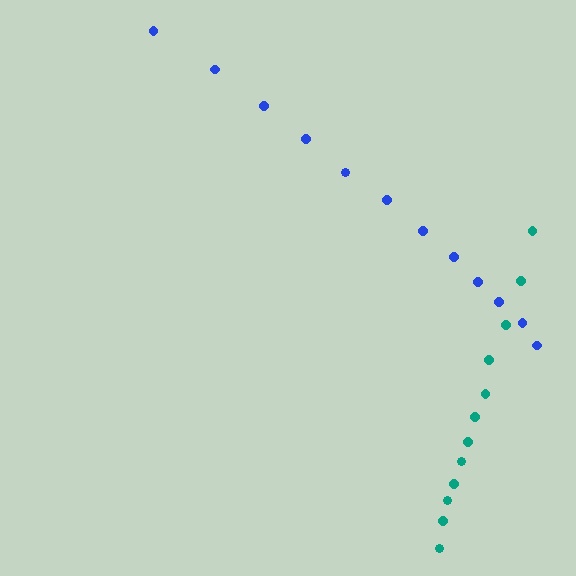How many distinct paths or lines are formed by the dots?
There are 2 distinct paths.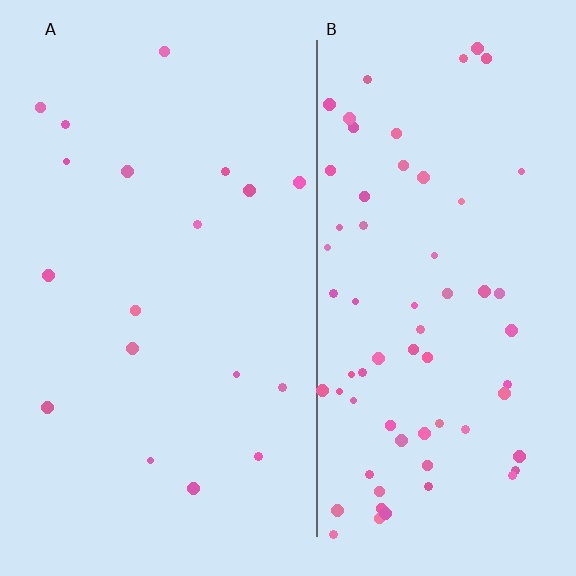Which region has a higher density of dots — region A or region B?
B (the right).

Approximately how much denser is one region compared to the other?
Approximately 3.7× — region B over region A.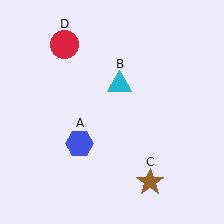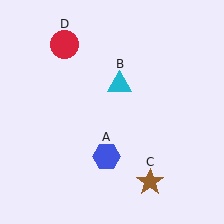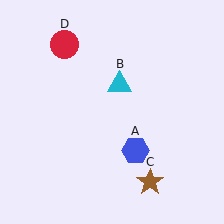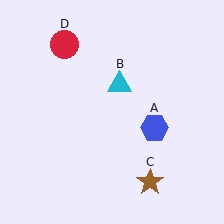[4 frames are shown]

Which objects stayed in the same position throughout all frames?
Cyan triangle (object B) and brown star (object C) and red circle (object D) remained stationary.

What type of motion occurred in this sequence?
The blue hexagon (object A) rotated counterclockwise around the center of the scene.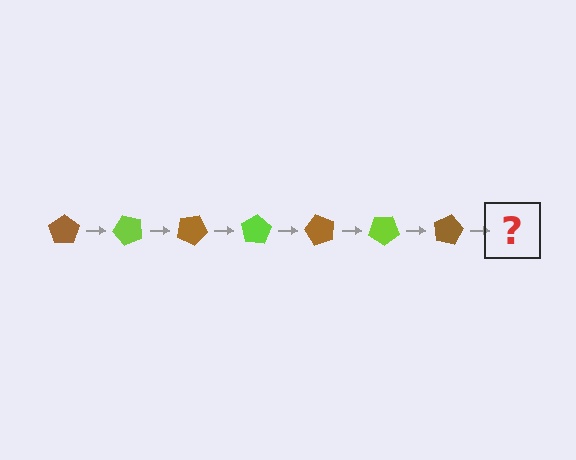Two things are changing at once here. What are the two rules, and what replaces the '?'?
The two rules are that it rotates 50 degrees each step and the color cycles through brown and lime. The '?' should be a lime pentagon, rotated 350 degrees from the start.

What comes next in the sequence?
The next element should be a lime pentagon, rotated 350 degrees from the start.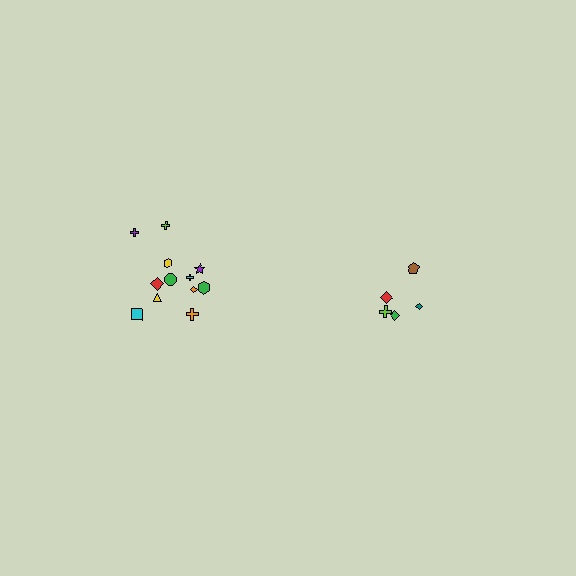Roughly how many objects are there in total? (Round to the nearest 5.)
Roughly 15 objects in total.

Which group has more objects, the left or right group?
The left group.